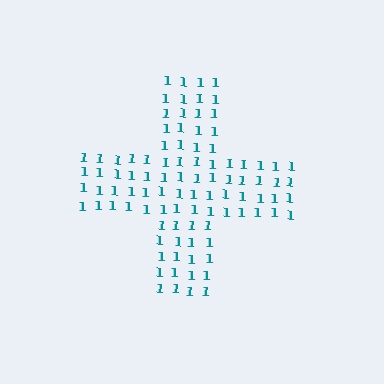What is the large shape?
The large shape is a cross.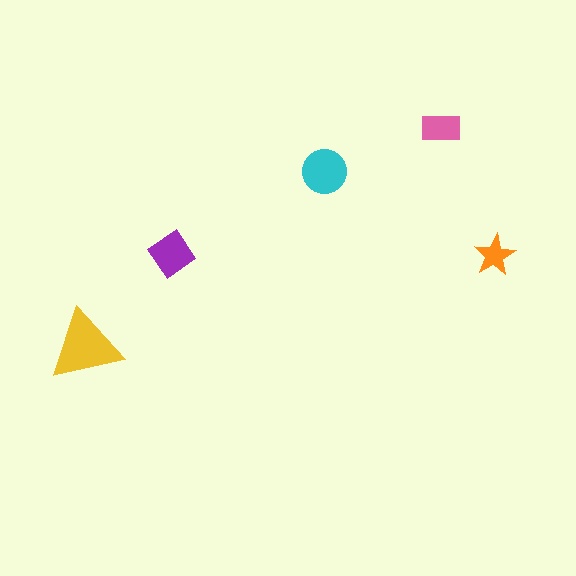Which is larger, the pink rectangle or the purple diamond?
The purple diamond.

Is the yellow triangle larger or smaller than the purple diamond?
Larger.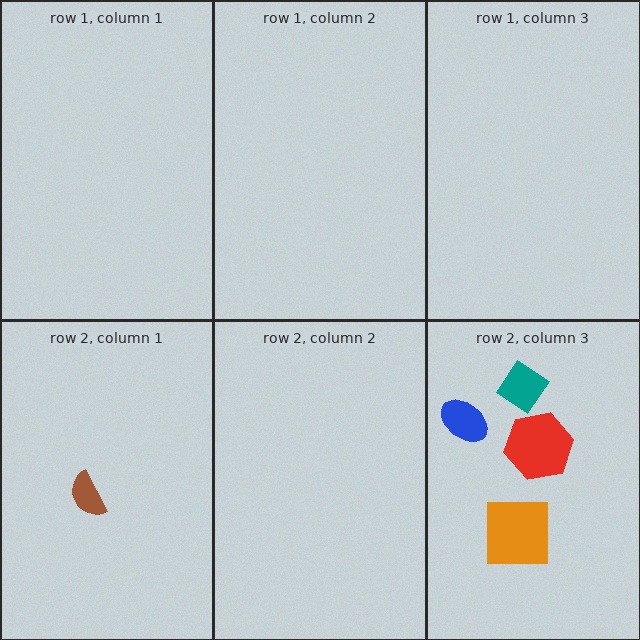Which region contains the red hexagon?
The row 2, column 3 region.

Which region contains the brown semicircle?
The row 2, column 1 region.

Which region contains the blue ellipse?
The row 2, column 3 region.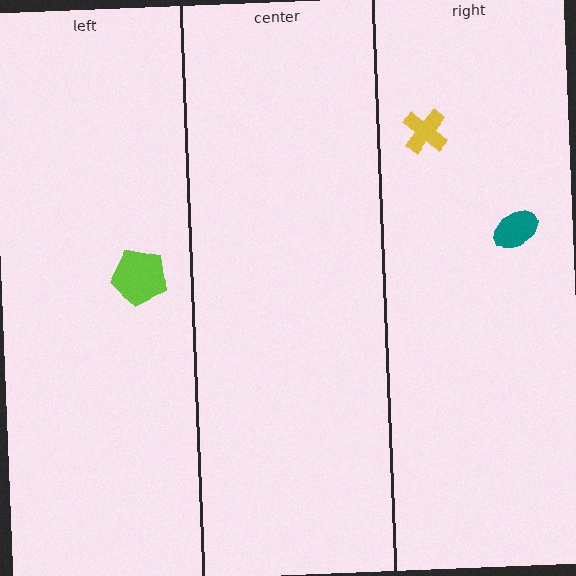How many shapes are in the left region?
1.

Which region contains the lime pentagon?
The left region.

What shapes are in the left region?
The lime pentagon.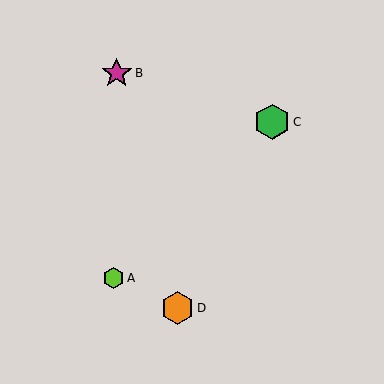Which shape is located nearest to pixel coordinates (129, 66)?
The magenta star (labeled B) at (117, 73) is nearest to that location.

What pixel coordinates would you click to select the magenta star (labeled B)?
Click at (117, 73) to select the magenta star B.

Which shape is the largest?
The green hexagon (labeled C) is the largest.